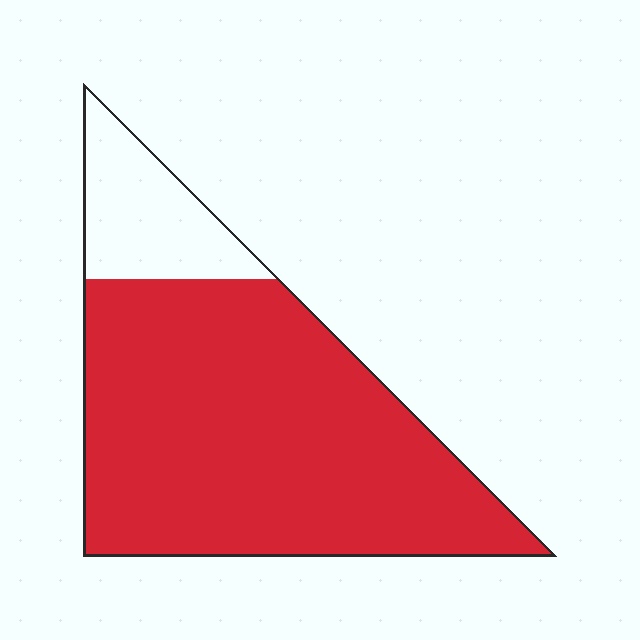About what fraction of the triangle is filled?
About five sixths (5/6).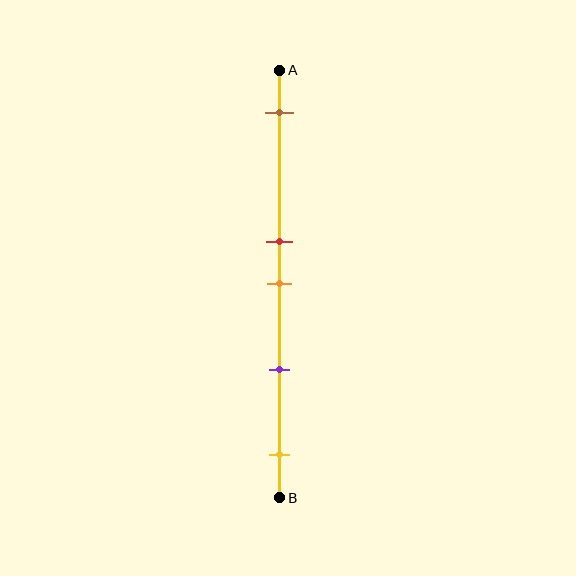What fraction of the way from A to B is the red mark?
The red mark is approximately 40% (0.4) of the way from A to B.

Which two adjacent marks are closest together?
The red and orange marks are the closest adjacent pair.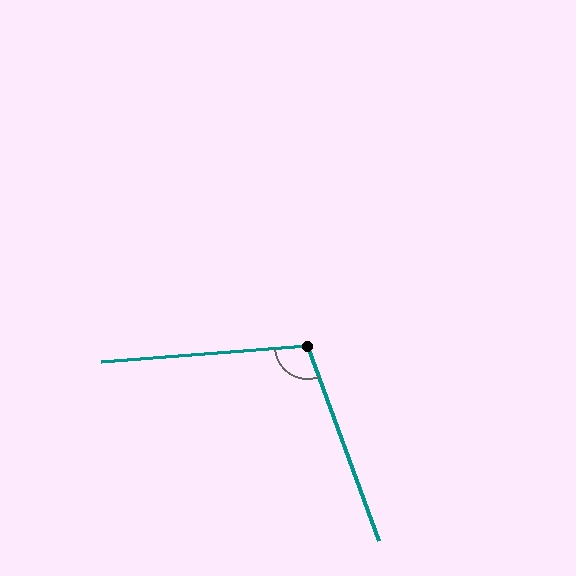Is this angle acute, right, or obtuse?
It is obtuse.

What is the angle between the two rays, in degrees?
Approximately 106 degrees.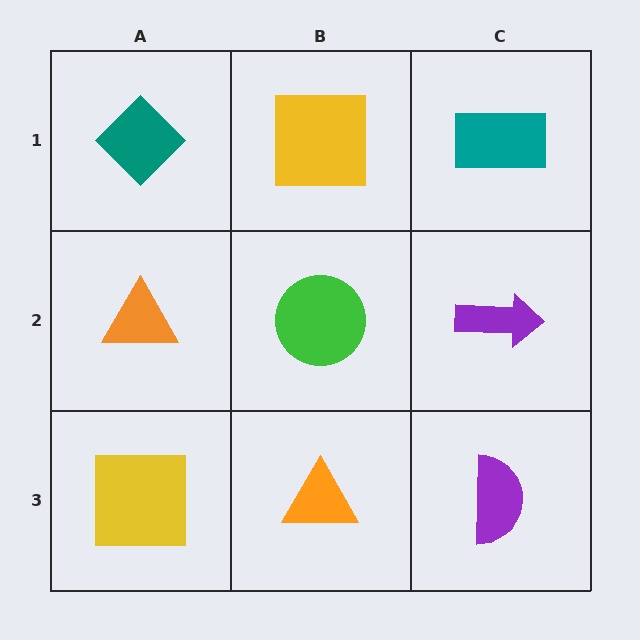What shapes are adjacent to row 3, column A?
An orange triangle (row 2, column A), an orange triangle (row 3, column B).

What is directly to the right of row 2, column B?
A purple arrow.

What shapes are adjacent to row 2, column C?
A teal rectangle (row 1, column C), a purple semicircle (row 3, column C), a green circle (row 2, column B).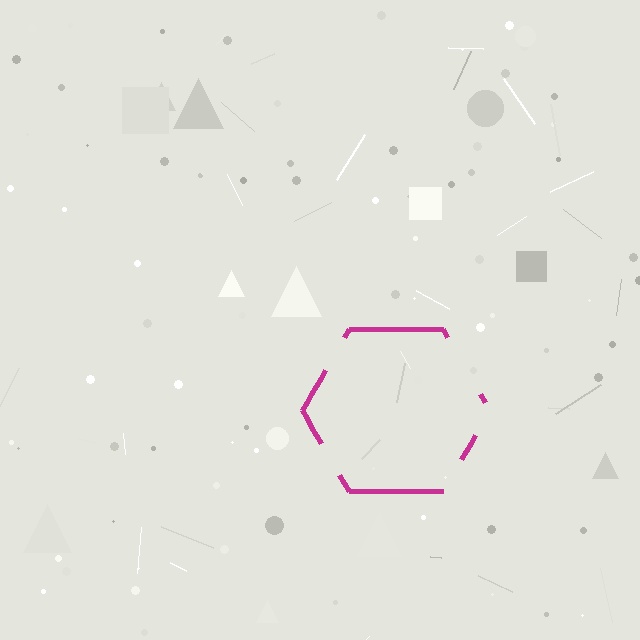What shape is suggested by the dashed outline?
The dashed outline suggests a hexagon.